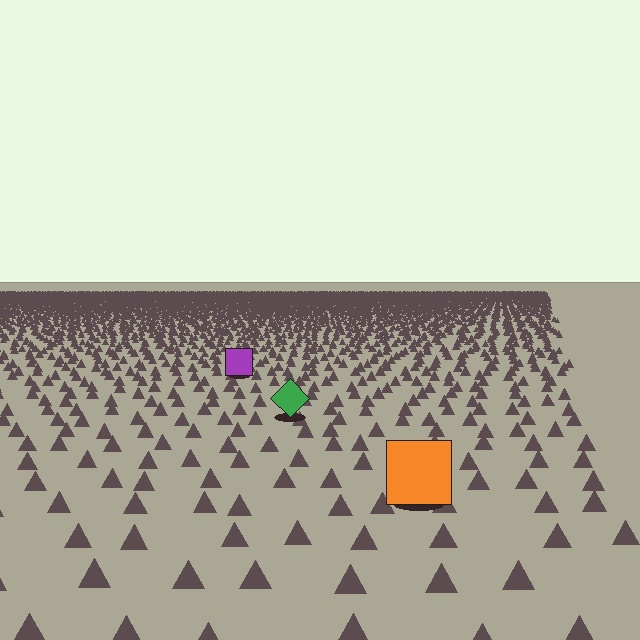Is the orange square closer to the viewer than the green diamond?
Yes. The orange square is closer — you can tell from the texture gradient: the ground texture is coarser near it.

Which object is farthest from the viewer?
The purple square is farthest from the viewer. It appears smaller and the ground texture around it is denser.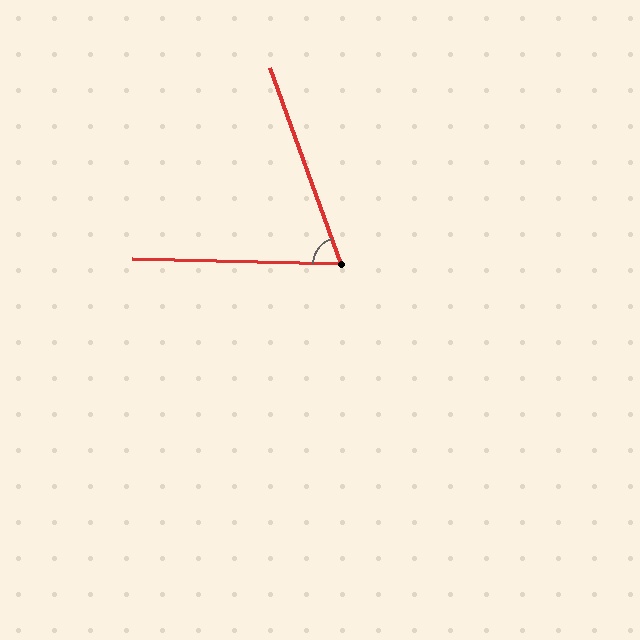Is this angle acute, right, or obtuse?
It is acute.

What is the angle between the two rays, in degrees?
Approximately 69 degrees.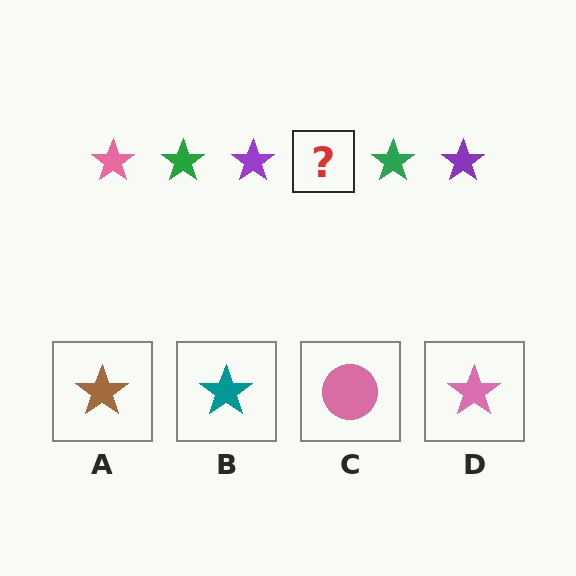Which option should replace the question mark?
Option D.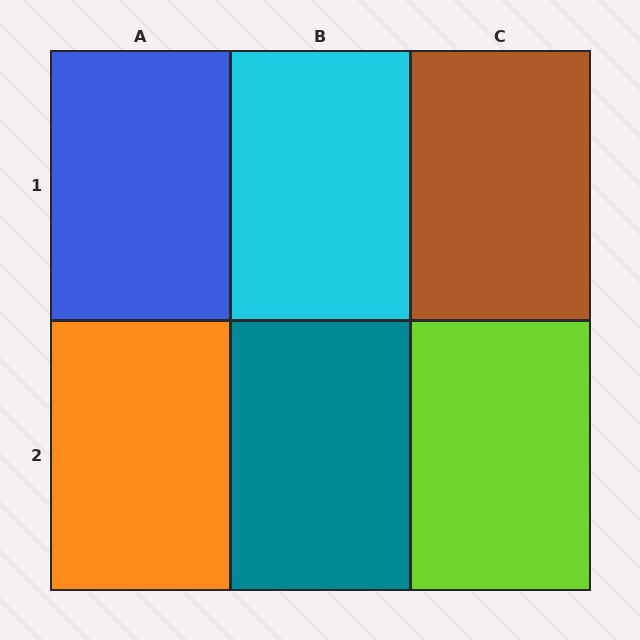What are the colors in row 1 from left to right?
Blue, cyan, brown.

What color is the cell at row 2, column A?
Orange.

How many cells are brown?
1 cell is brown.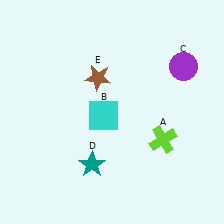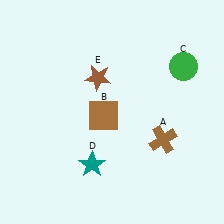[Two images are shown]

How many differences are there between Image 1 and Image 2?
There are 3 differences between the two images.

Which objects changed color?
A changed from lime to brown. B changed from cyan to brown. C changed from purple to green.